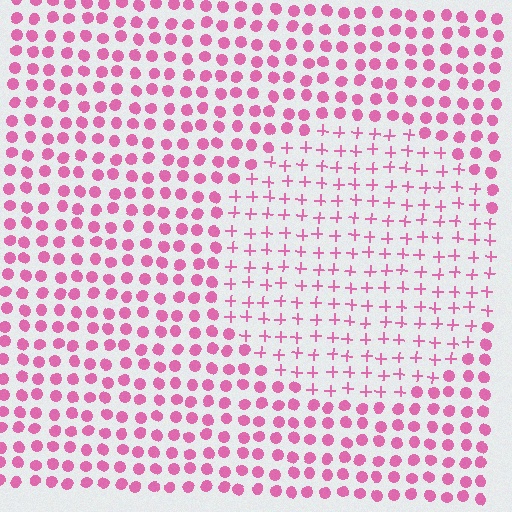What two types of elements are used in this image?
The image uses plus signs inside the circle region and circles outside it.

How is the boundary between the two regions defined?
The boundary is defined by a change in element shape: plus signs inside vs. circles outside. All elements share the same color and spacing.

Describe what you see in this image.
The image is filled with small pink elements arranged in a uniform grid. A circle-shaped region contains plus signs, while the surrounding area contains circles. The boundary is defined purely by the change in element shape.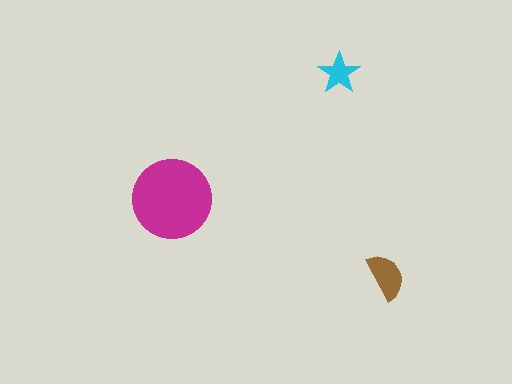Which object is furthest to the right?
The brown semicircle is rightmost.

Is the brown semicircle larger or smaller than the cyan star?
Larger.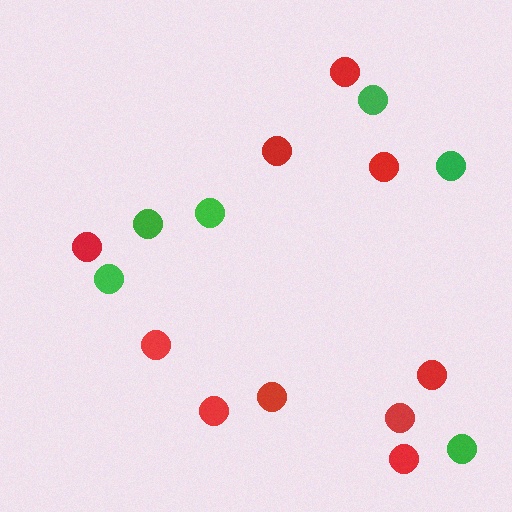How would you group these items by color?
There are 2 groups: one group of red circles (10) and one group of green circles (6).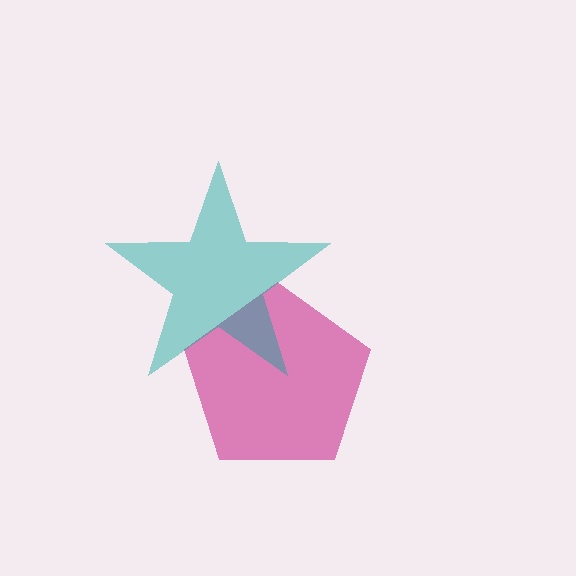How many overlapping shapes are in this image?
There are 2 overlapping shapes in the image.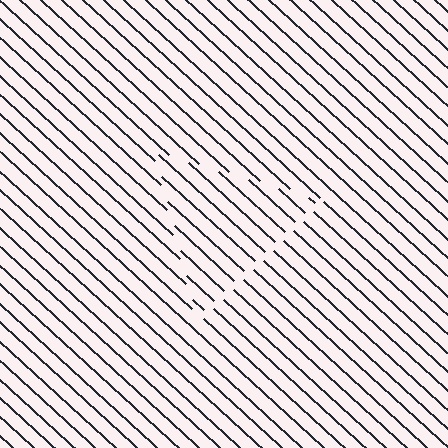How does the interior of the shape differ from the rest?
The interior of the shape contains the same grating, shifted by half a period — the contour is defined by the phase discontinuity where line-ends from the inner and outer gratings abut.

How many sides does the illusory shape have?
3 sides — the line-ends trace a triangle.